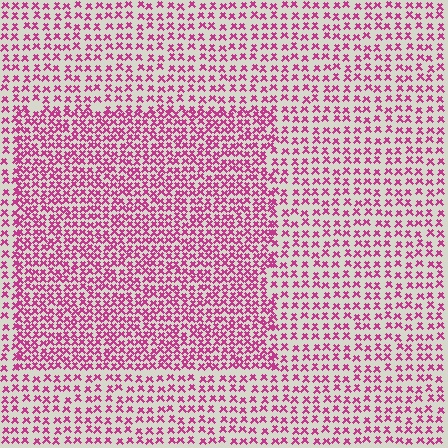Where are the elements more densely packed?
The elements are more densely packed inside the rectangle boundary.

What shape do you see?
I see a rectangle.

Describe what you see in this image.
The image contains small magenta elements arranged at two different densities. A rectangle-shaped region is visible where the elements are more densely packed than the surrounding area.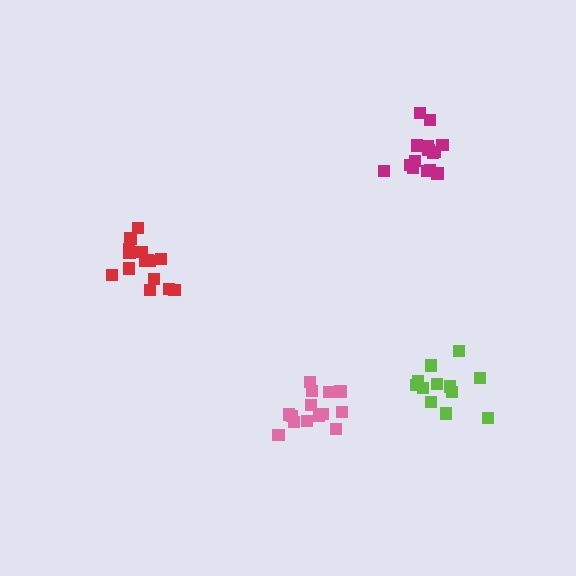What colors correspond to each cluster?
The clusters are colored: pink, magenta, red, lime.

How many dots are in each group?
Group 1: 14 dots, Group 2: 15 dots, Group 3: 15 dots, Group 4: 12 dots (56 total).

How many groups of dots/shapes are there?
There are 4 groups.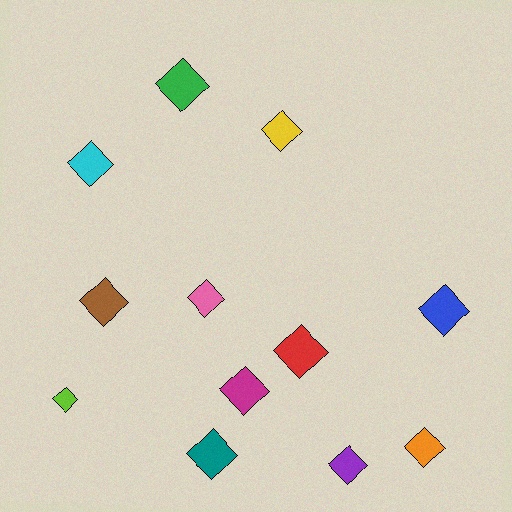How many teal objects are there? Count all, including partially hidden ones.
There is 1 teal object.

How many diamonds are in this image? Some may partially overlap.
There are 12 diamonds.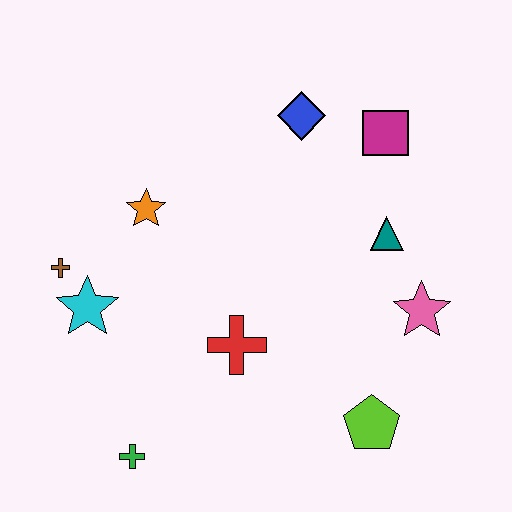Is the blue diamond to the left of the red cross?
No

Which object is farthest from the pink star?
The brown cross is farthest from the pink star.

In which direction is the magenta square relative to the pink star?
The magenta square is above the pink star.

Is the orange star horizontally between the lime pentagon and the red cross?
No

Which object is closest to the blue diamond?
The magenta square is closest to the blue diamond.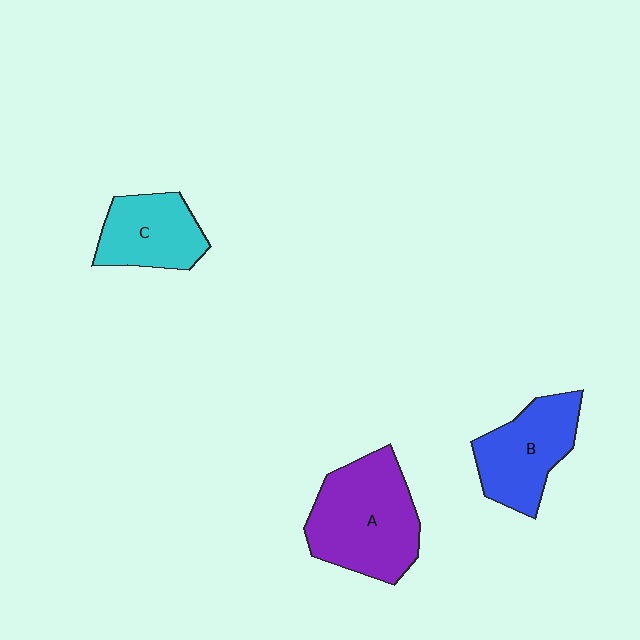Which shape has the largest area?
Shape A (purple).